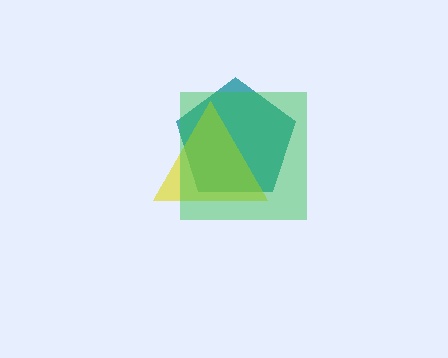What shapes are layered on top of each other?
The layered shapes are: a teal pentagon, a yellow triangle, a green square.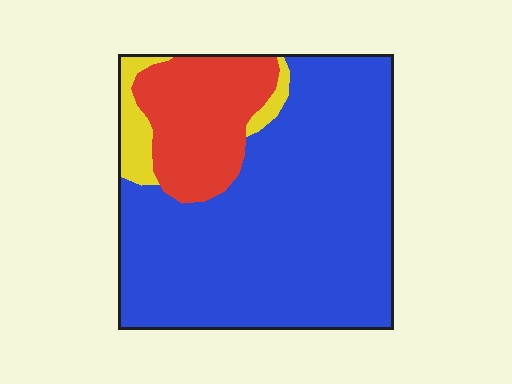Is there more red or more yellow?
Red.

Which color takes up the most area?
Blue, at roughly 75%.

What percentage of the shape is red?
Red takes up about one fifth (1/5) of the shape.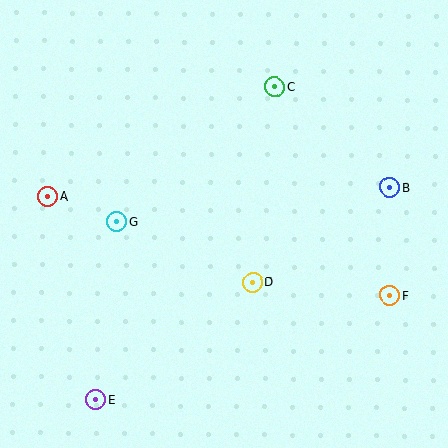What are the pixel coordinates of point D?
Point D is at (253, 283).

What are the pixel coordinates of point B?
Point B is at (390, 188).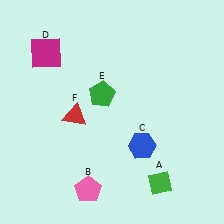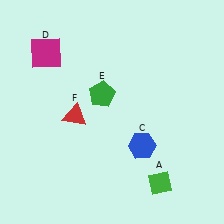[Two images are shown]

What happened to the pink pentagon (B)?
The pink pentagon (B) was removed in Image 2. It was in the bottom-left area of Image 1.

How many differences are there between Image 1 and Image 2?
There is 1 difference between the two images.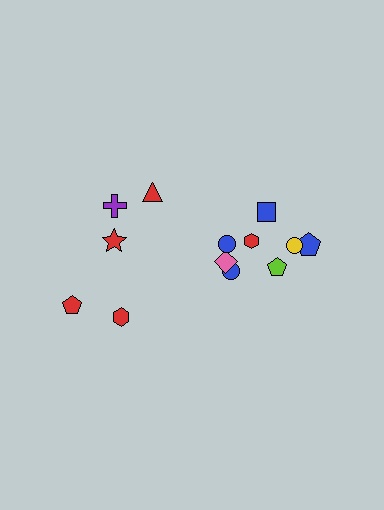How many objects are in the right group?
There are 8 objects.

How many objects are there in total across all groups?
There are 13 objects.